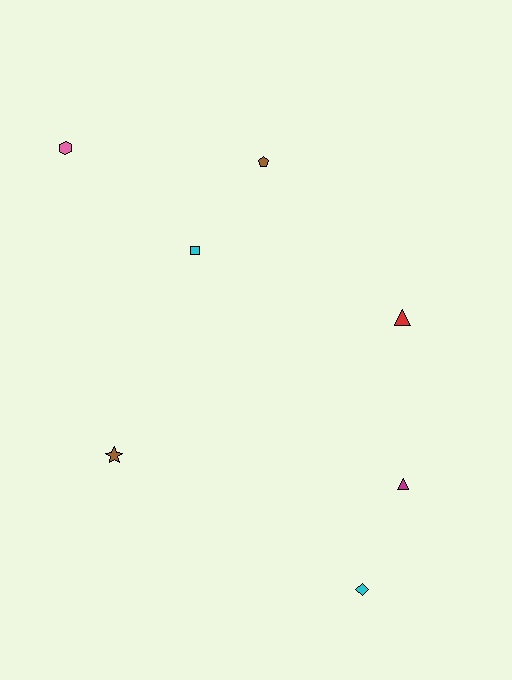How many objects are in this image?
There are 7 objects.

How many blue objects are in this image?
There are no blue objects.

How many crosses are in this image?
There are no crosses.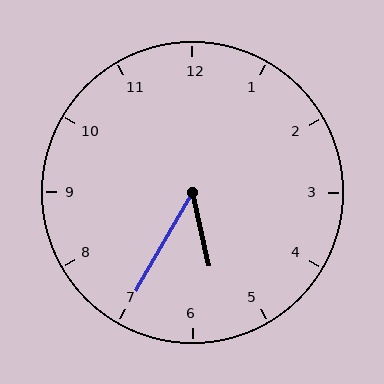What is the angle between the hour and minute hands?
Approximately 42 degrees.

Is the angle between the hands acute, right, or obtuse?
It is acute.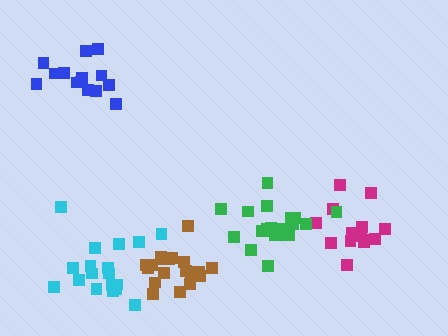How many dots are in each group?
Group 1: 15 dots, Group 2: 20 dots, Group 3: 20 dots, Group 4: 14 dots, Group 5: 18 dots (87 total).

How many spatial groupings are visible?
There are 5 spatial groupings.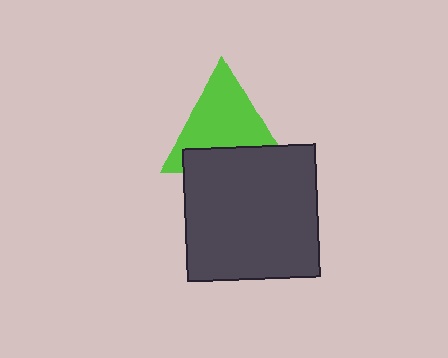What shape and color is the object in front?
The object in front is a dark gray square.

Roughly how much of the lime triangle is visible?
Most of it is visible (roughly 68%).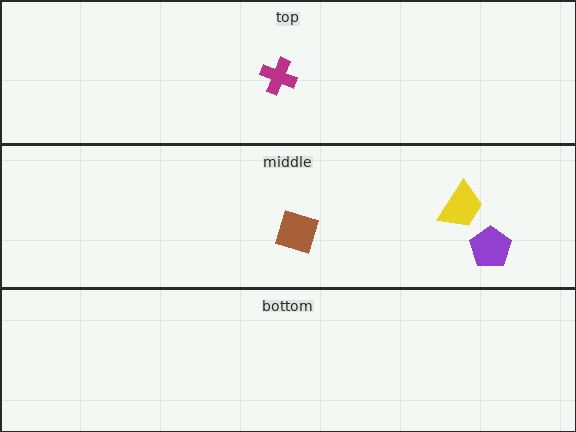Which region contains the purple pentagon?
The middle region.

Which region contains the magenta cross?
The top region.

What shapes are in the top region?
The magenta cross.